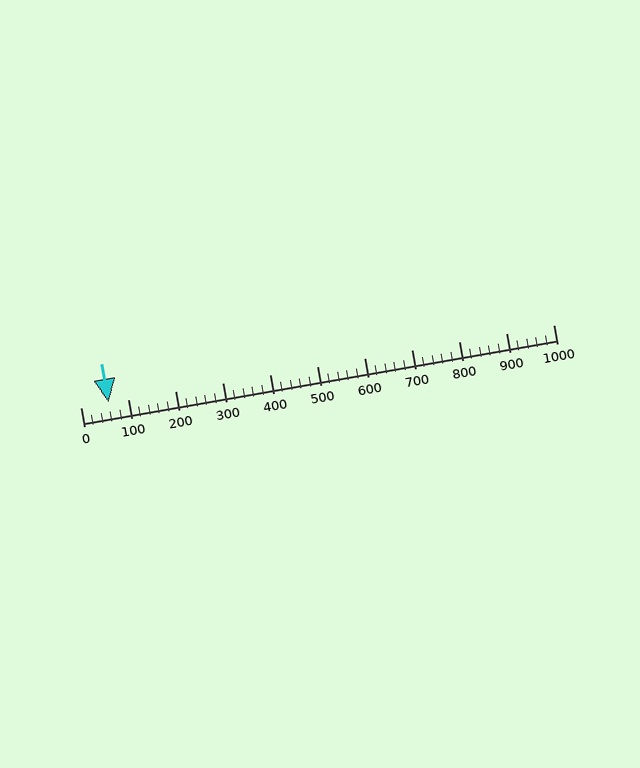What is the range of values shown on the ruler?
The ruler shows values from 0 to 1000.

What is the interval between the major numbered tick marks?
The major tick marks are spaced 100 units apart.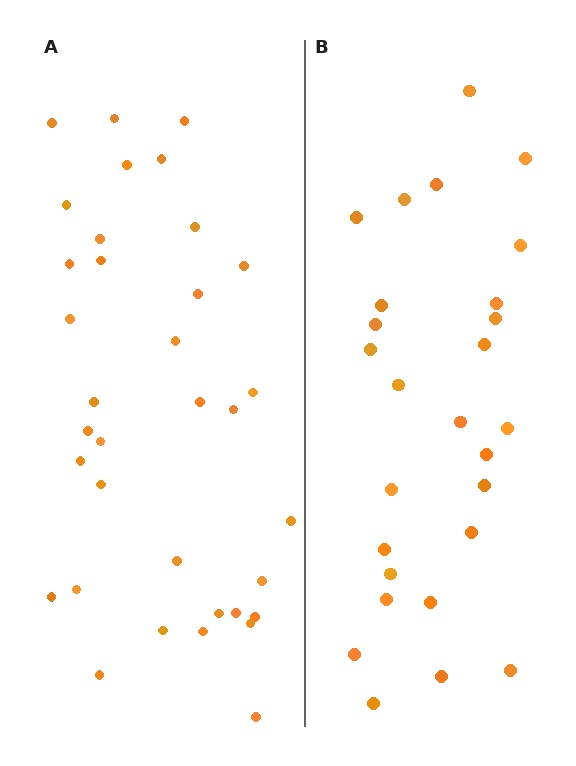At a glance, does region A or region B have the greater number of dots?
Region A (the left region) has more dots.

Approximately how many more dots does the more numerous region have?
Region A has roughly 8 or so more dots than region B.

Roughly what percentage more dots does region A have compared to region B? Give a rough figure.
About 30% more.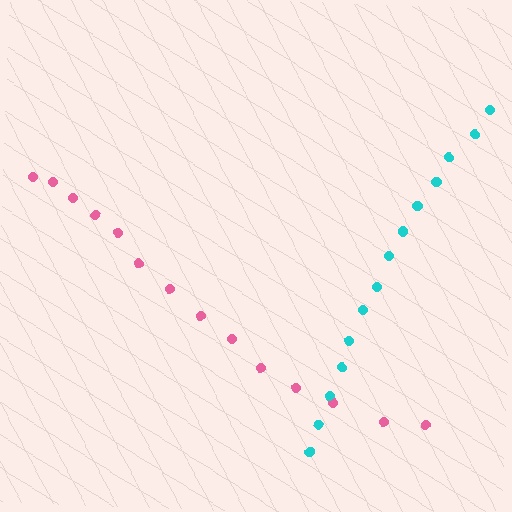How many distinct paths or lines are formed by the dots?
There are 2 distinct paths.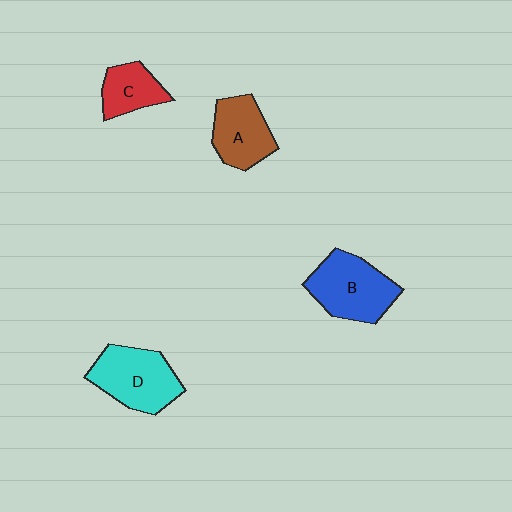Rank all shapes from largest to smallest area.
From largest to smallest: B (blue), D (cyan), A (brown), C (red).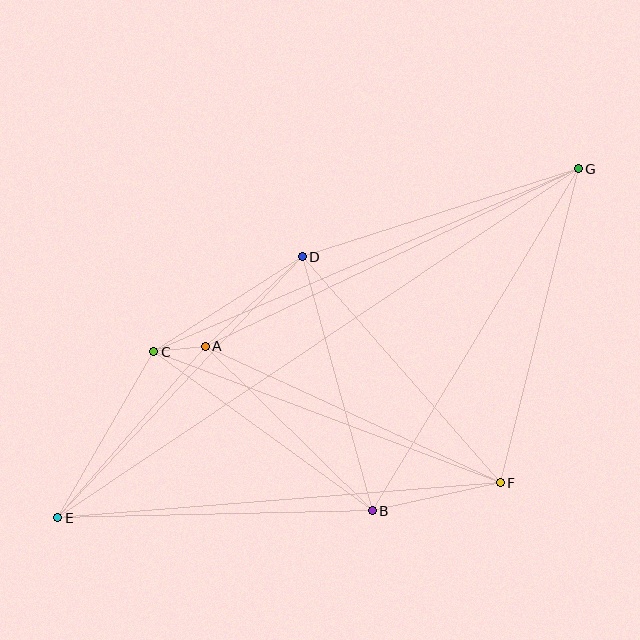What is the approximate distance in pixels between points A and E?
The distance between A and E is approximately 226 pixels.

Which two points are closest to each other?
Points A and C are closest to each other.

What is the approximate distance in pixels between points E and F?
The distance between E and F is approximately 444 pixels.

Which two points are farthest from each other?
Points E and G are farthest from each other.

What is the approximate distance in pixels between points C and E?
The distance between C and E is approximately 192 pixels.